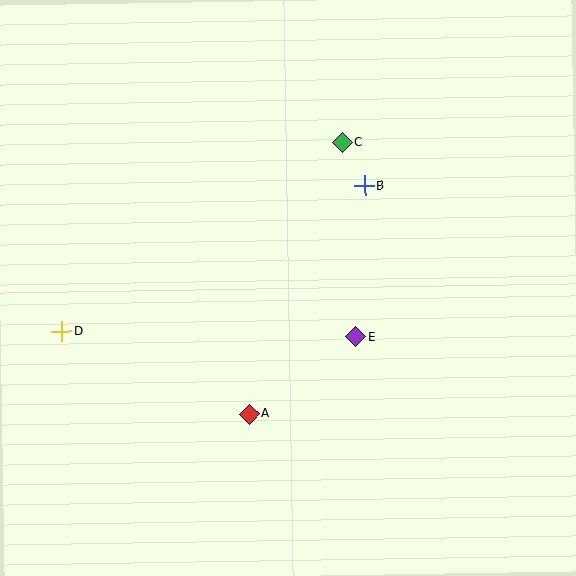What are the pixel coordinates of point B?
Point B is at (364, 186).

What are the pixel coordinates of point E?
Point E is at (356, 337).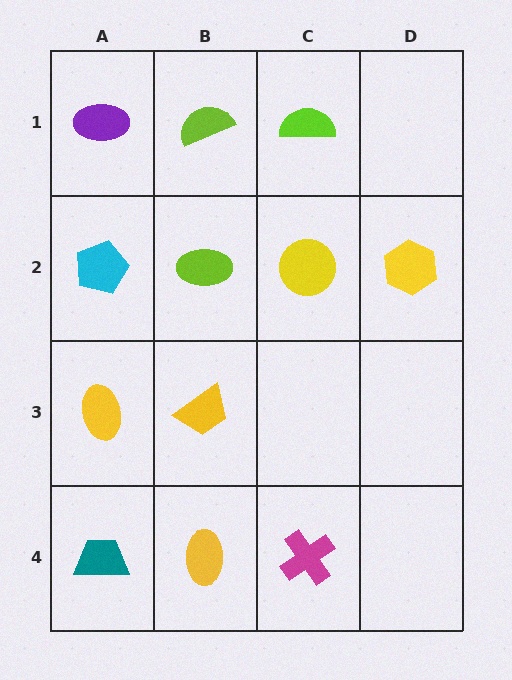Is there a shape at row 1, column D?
No, that cell is empty.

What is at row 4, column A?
A teal trapezoid.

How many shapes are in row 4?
3 shapes.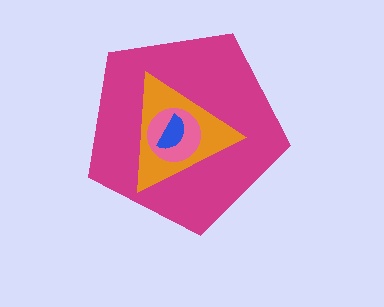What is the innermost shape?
The blue semicircle.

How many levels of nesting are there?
4.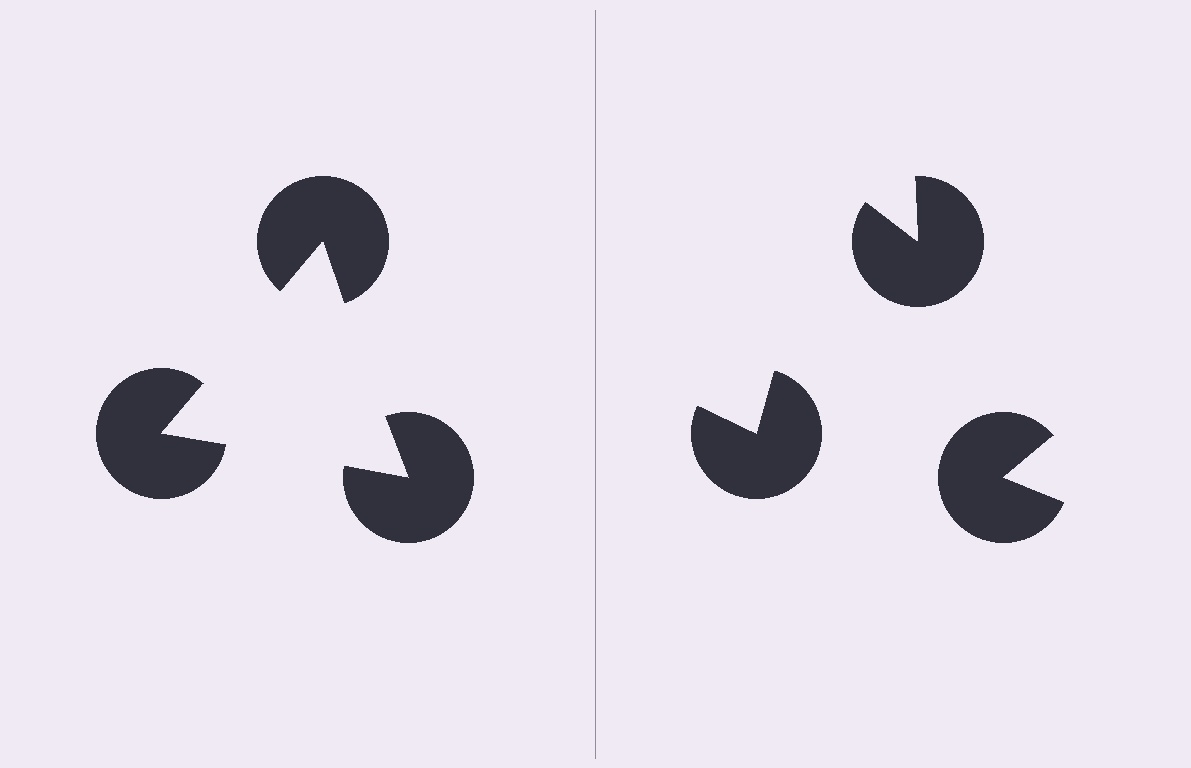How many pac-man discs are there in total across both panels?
6 — 3 on each side.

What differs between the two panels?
The pac-man discs are positioned identically on both sides; only the wedge orientations differ. On the left they align to a triangle; on the right they are misaligned.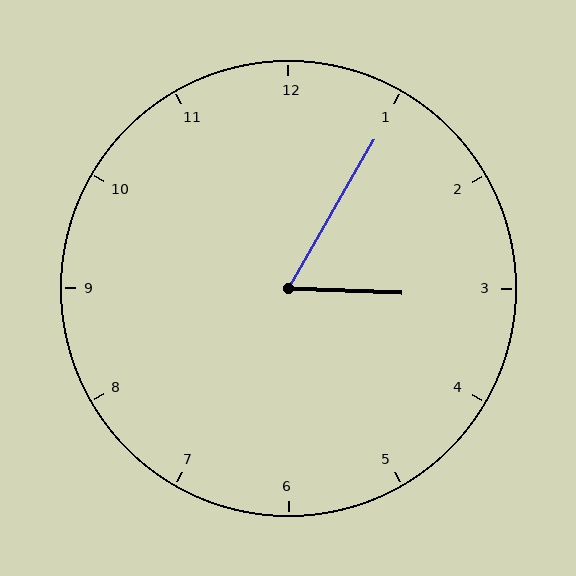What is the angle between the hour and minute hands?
Approximately 62 degrees.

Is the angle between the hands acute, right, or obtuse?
It is acute.